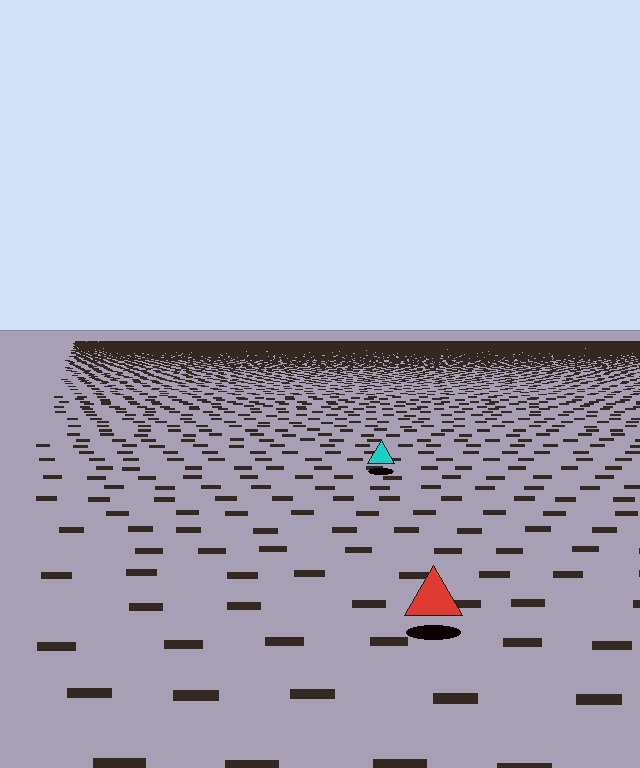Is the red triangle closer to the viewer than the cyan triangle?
Yes. The red triangle is closer — you can tell from the texture gradient: the ground texture is coarser near it.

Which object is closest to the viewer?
The red triangle is closest. The texture marks near it are larger and more spread out.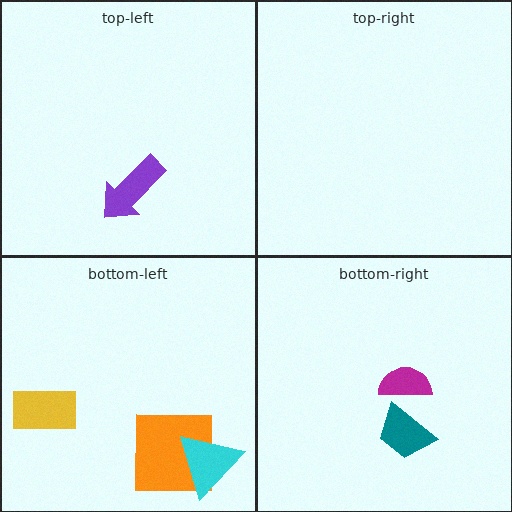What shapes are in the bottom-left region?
The yellow rectangle, the orange square, the cyan triangle.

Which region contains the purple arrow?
The top-left region.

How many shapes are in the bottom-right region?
2.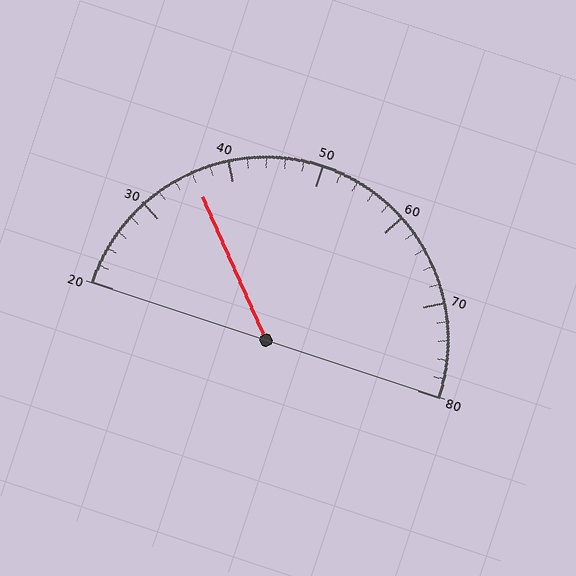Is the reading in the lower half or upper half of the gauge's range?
The reading is in the lower half of the range (20 to 80).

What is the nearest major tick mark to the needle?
The nearest major tick mark is 40.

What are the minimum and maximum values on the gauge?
The gauge ranges from 20 to 80.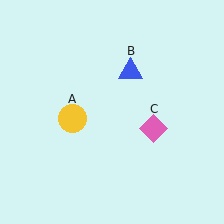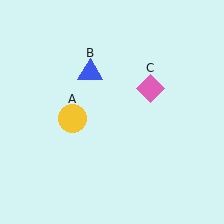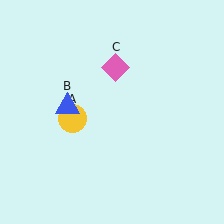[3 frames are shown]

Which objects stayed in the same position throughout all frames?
Yellow circle (object A) remained stationary.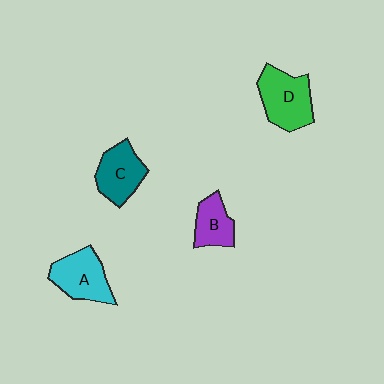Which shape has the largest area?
Shape D (green).